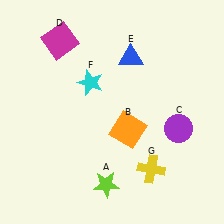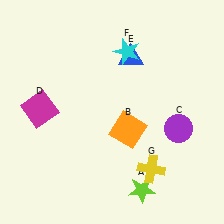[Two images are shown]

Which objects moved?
The objects that moved are: the lime star (A), the magenta square (D), the cyan star (F).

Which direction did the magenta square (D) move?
The magenta square (D) moved down.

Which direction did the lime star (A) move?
The lime star (A) moved right.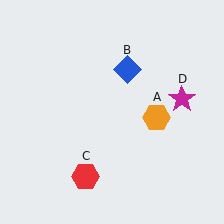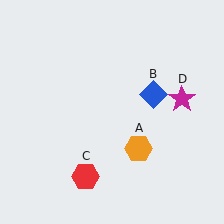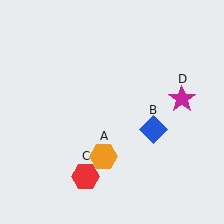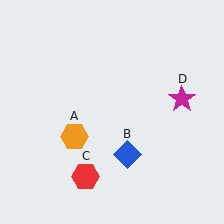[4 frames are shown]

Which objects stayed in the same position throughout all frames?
Red hexagon (object C) and magenta star (object D) remained stationary.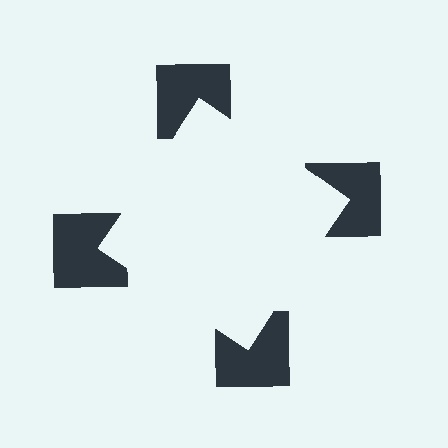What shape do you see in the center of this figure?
An illusory square — its edges are inferred from the aligned wedge cuts in the notched squares, not physically drawn.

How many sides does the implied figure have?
4 sides.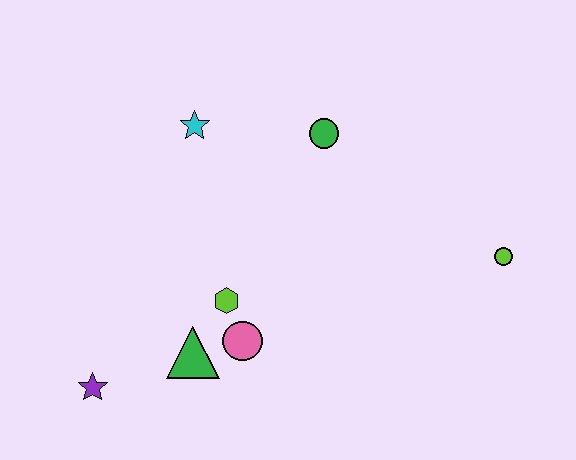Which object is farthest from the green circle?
The purple star is farthest from the green circle.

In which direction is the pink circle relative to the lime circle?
The pink circle is to the left of the lime circle.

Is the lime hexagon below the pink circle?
No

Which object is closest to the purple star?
The green triangle is closest to the purple star.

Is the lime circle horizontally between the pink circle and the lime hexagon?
No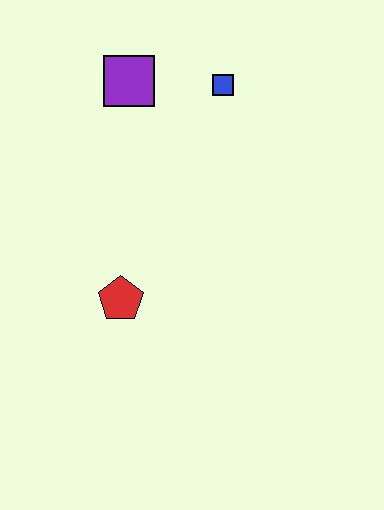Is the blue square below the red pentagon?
No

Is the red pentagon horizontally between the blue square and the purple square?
No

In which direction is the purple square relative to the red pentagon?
The purple square is above the red pentagon.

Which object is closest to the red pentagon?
The purple square is closest to the red pentagon.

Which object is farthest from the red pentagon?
The blue square is farthest from the red pentagon.